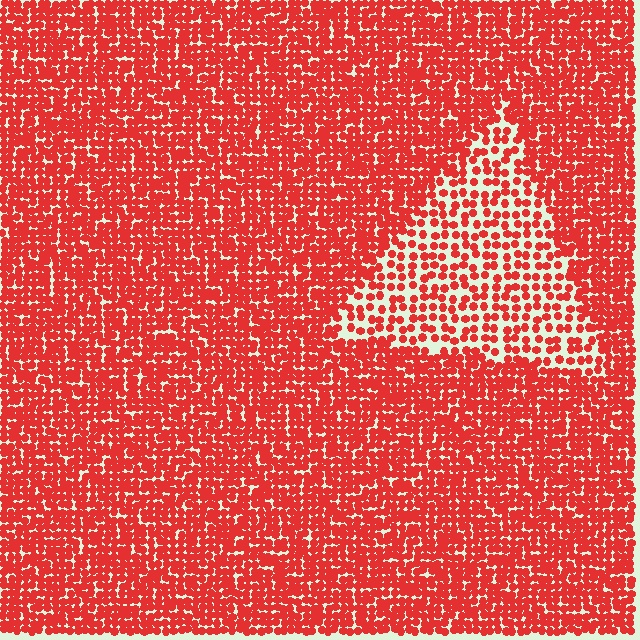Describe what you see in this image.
The image contains small red elements arranged at two different densities. A triangle-shaped region is visible where the elements are less densely packed than the surrounding area.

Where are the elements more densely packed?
The elements are more densely packed outside the triangle boundary.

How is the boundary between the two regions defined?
The boundary is defined by a change in element density (approximately 2.0x ratio). All elements are the same color, size, and shape.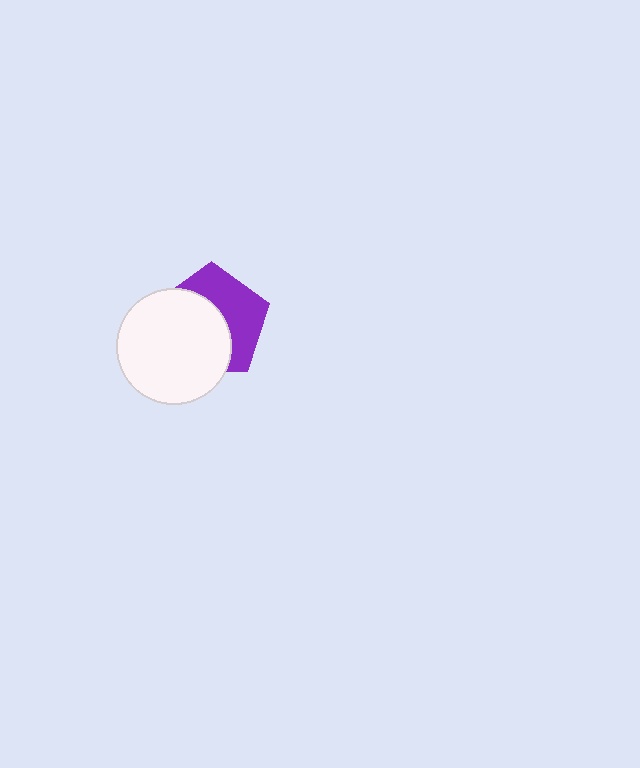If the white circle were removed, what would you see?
You would see the complete purple pentagon.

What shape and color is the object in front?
The object in front is a white circle.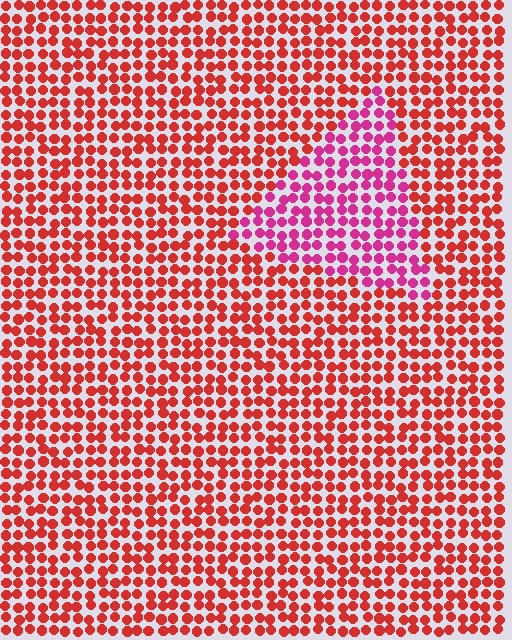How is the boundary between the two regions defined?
The boundary is defined purely by a slight shift in hue (about 37 degrees). Spacing, size, and orientation are identical on both sides.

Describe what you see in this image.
The image is filled with small red elements in a uniform arrangement. A triangle-shaped region is visible where the elements are tinted to a slightly different hue, forming a subtle color boundary.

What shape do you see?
I see a triangle.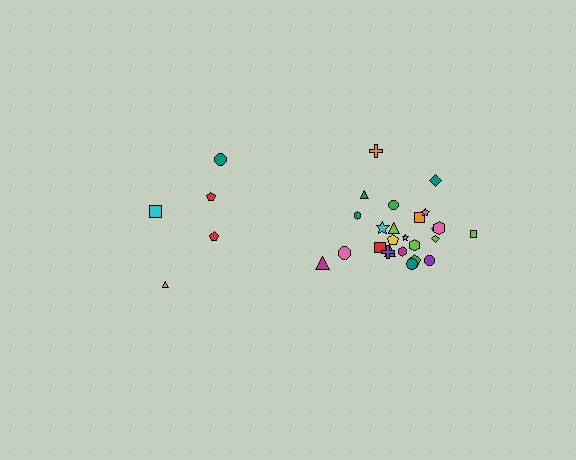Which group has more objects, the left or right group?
The right group.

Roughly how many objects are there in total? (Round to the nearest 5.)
Roughly 30 objects in total.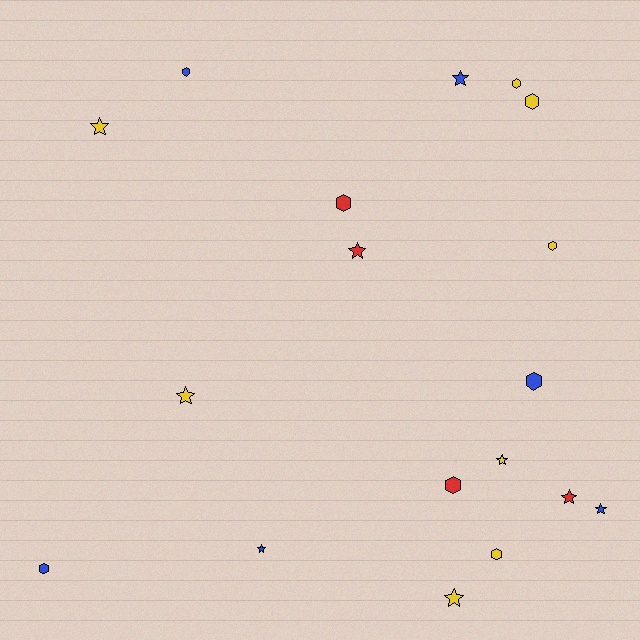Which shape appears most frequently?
Star, with 9 objects.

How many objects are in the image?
There are 18 objects.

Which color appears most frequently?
Yellow, with 8 objects.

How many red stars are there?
There are 2 red stars.